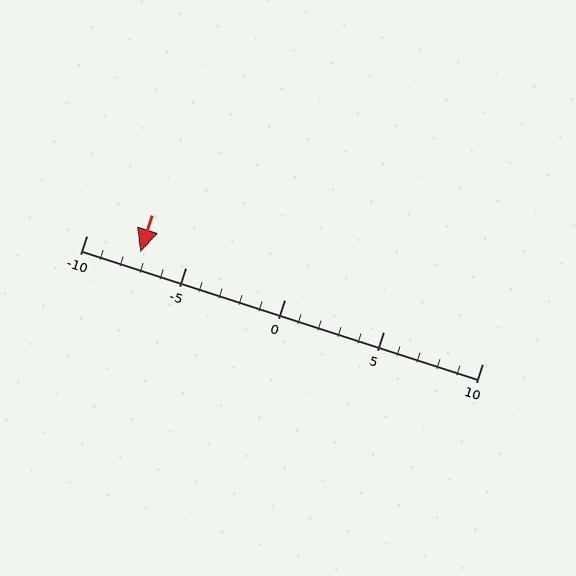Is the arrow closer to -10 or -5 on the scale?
The arrow is closer to -5.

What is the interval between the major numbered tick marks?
The major tick marks are spaced 5 units apart.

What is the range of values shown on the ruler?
The ruler shows values from -10 to 10.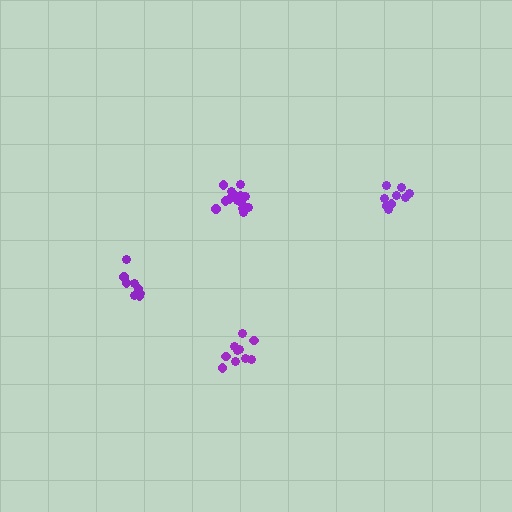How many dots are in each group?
Group 1: 10 dots, Group 2: 14 dots, Group 3: 9 dots, Group 4: 8 dots (41 total).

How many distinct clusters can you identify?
There are 4 distinct clusters.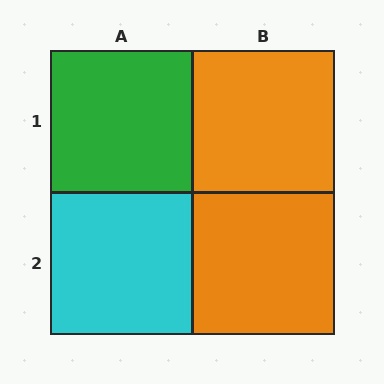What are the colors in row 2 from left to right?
Cyan, orange.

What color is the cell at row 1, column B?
Orange.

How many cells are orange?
2 cells are orange.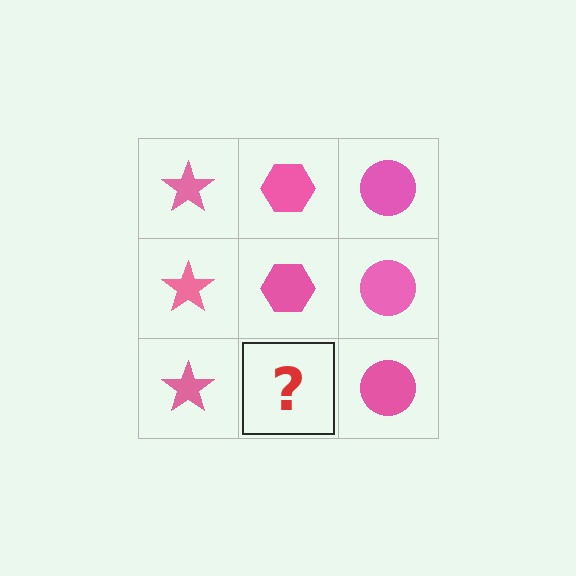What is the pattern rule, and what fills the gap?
The rule is that each column has a consistent shape. The gap should be filled with a pink hexagon.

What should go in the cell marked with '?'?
The missing cell should contain a pink hexagon.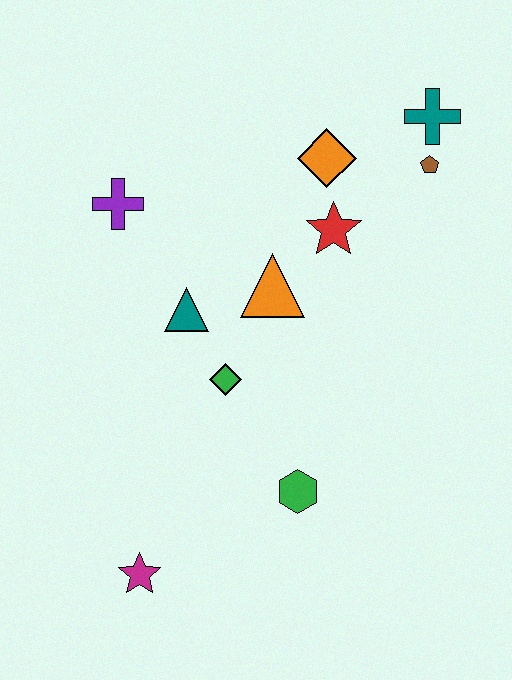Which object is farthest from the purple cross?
The magenta star is farthest from the purple cross.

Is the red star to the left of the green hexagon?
No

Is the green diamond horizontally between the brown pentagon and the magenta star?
Yes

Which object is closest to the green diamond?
The teal triangle is closest to the green diamond.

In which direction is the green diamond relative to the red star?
The green diamond is below the red star.